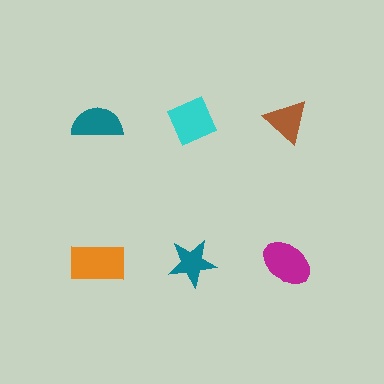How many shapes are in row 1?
3 shapes.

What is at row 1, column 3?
A brown triangle.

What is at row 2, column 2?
A teal star.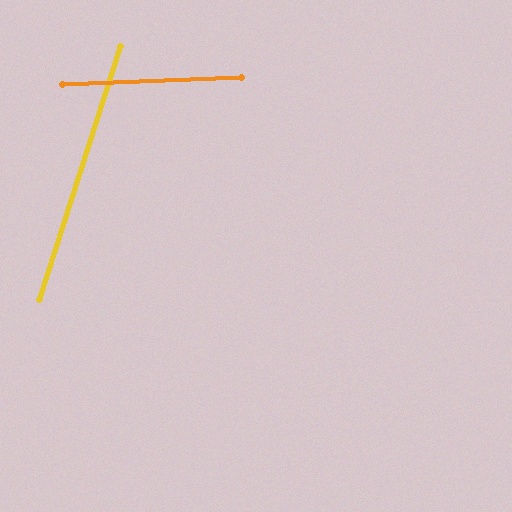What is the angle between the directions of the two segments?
Approximately 70 degrees.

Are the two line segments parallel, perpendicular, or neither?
Neither parallel nor perpendicular — they differ by about 70°.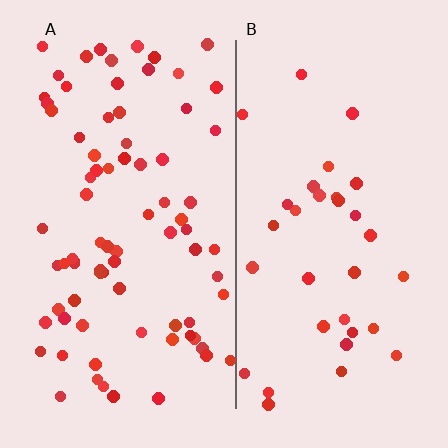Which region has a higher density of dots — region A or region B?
A (the left).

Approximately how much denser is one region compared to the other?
Approximately 2.4× — region A over region B.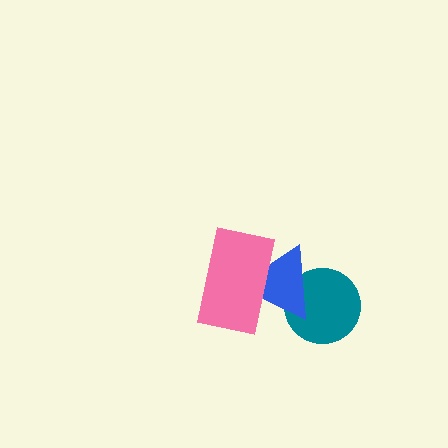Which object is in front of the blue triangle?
The pink rectangle is in front of the blue triangle.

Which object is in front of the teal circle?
The blue triangle is in front of the teal circle.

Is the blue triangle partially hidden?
Yes, it is partially covered by another shape.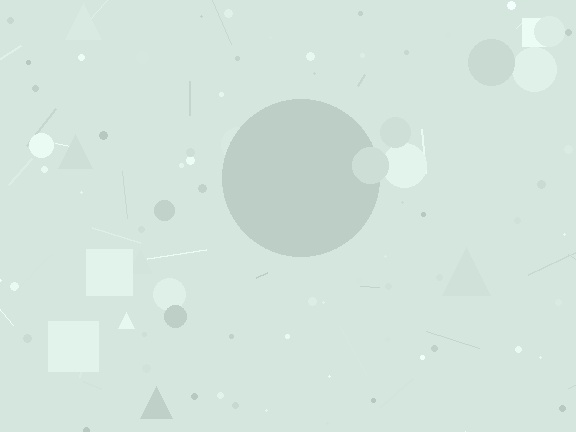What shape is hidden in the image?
A circle is hidden in the image.